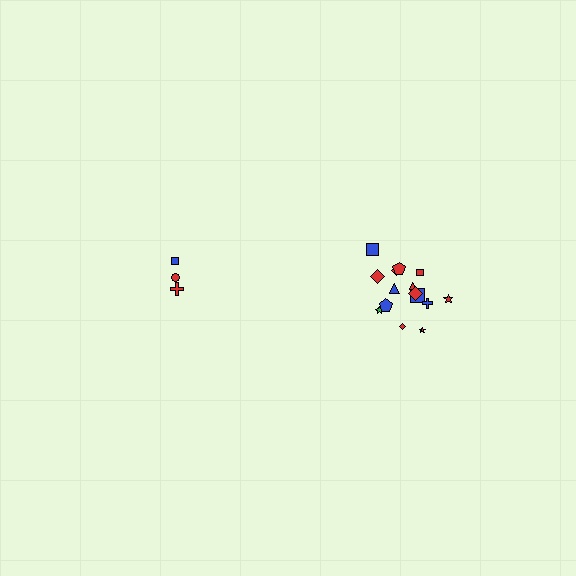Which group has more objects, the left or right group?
The right group.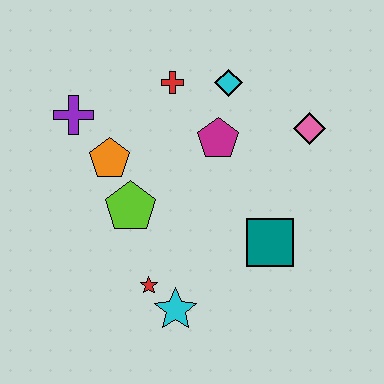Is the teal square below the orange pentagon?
Yes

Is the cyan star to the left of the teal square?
Yes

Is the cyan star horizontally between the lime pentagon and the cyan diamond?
Yes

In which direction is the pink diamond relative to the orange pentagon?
The pink diamond is to the right of the orange pentagon.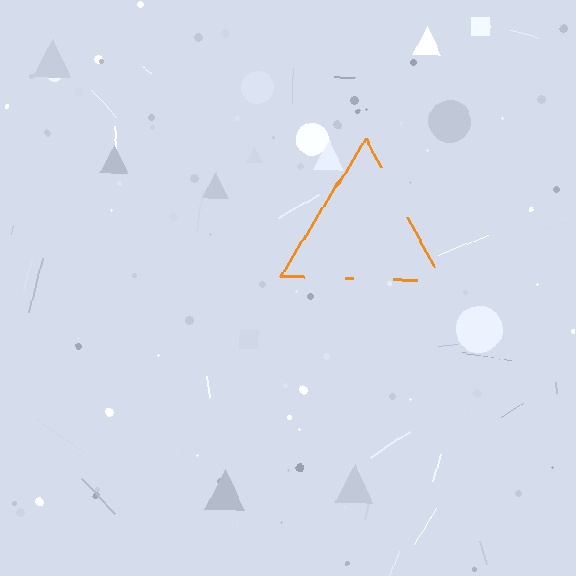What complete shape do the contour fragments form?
The contour fragments form a triangle.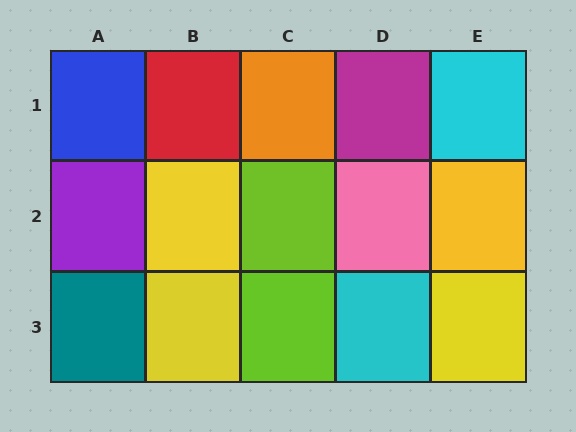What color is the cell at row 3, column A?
Teal.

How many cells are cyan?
2 cells are cyan.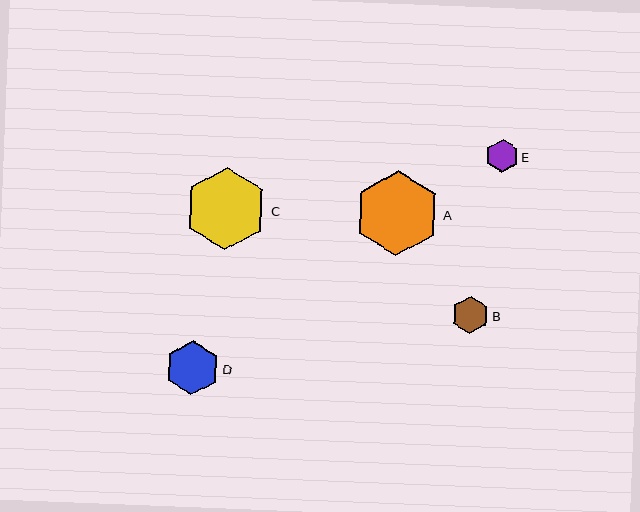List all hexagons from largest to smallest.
From largest to smallest: A, C, D, B, E.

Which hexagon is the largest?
Hexagon A is the largest with a size of approximately 85 pixels.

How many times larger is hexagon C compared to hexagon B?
Hexagon C is approximately 2.2 times the size of hexagon B.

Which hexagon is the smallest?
Hexagon E is the smallest with a size of approximately 33 pixels.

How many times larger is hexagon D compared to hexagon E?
Hexagon D is approximately 1.6 times the size of hexagon E.